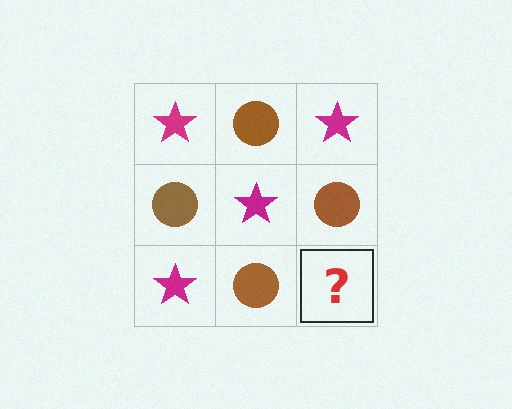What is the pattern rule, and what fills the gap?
The rule is that it alternates magenta star and brown circle in a checkerboard pattern. The gap should be filled with a magenta star.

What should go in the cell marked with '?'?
The missing cell should contain a magenta star.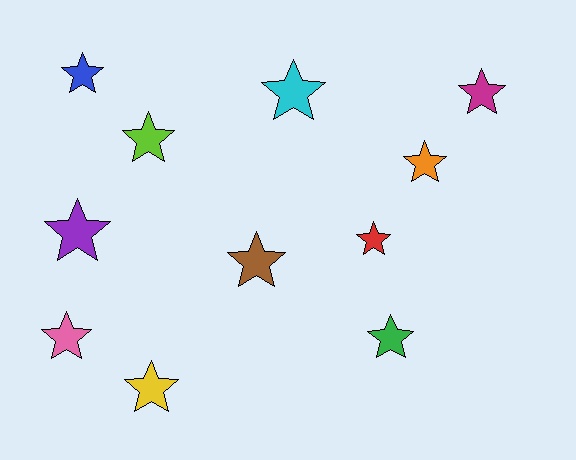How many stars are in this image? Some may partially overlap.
There are 11 stars.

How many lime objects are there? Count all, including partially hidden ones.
There is 1 lime object.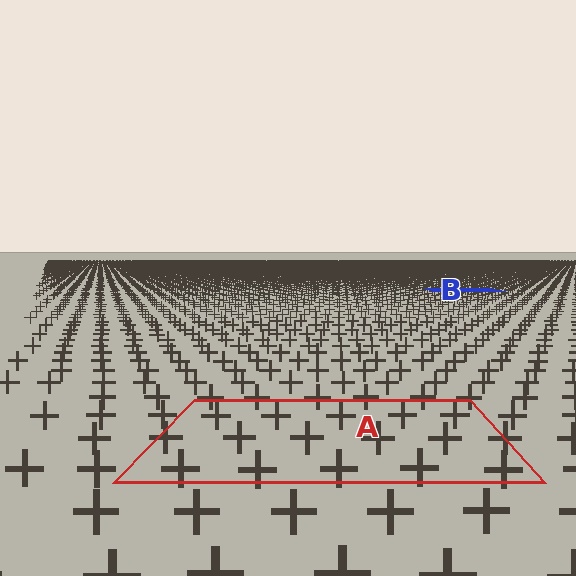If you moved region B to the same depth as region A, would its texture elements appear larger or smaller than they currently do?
They would appear larger. At a closer depth, the same texture elements are projected at a bigger on-screen size.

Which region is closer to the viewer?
Region A is closer. The texture elements there are larger and more spread out.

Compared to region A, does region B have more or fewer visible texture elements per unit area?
Region B has more texture elements per unit area — they are packed more densely because it is farther away.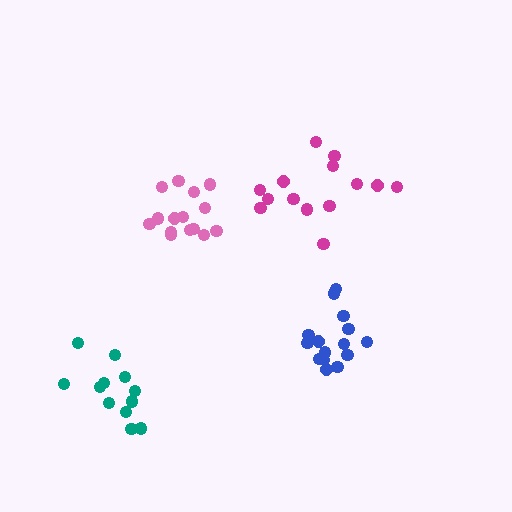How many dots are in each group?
Group 1: 15 dots, Group 2: 15 dots, Group 3: 12 dots, Group 4: 15 dots (57 total).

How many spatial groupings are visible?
There are 4 spatial groupings.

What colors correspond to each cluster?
The clusters are colored: pink, blue, teal, magenta.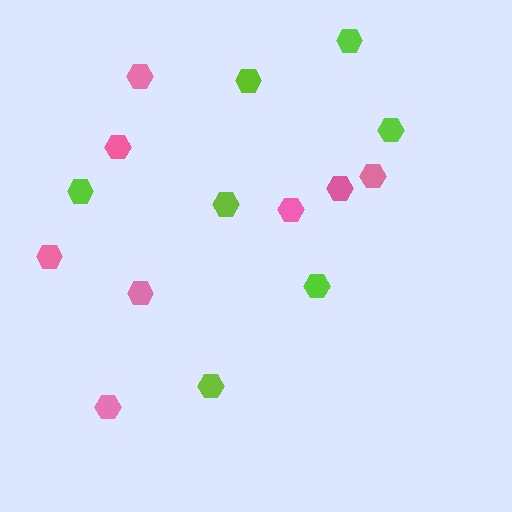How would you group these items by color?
There are 2 groups: one group of pink hexagons (8) and one group of lime hexagons (7).